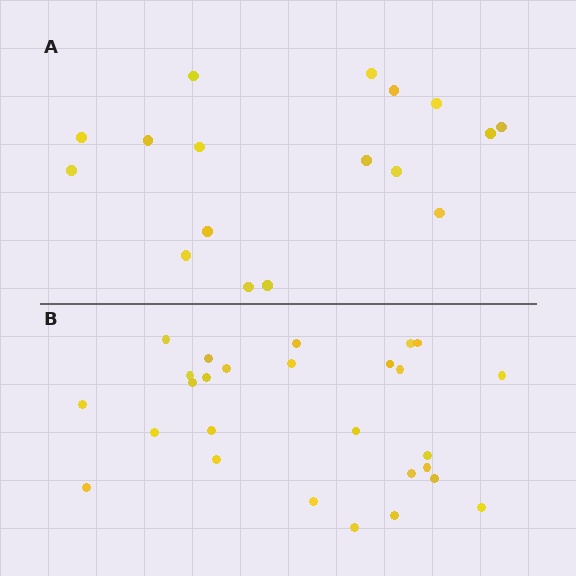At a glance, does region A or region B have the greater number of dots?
Region B (the bottom region) has more dots.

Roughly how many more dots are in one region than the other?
Region B has roughly 10 or so more dots than region A.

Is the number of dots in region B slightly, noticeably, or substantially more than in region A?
Region B has substantially more. The ratio is roughly 1.6 to 1.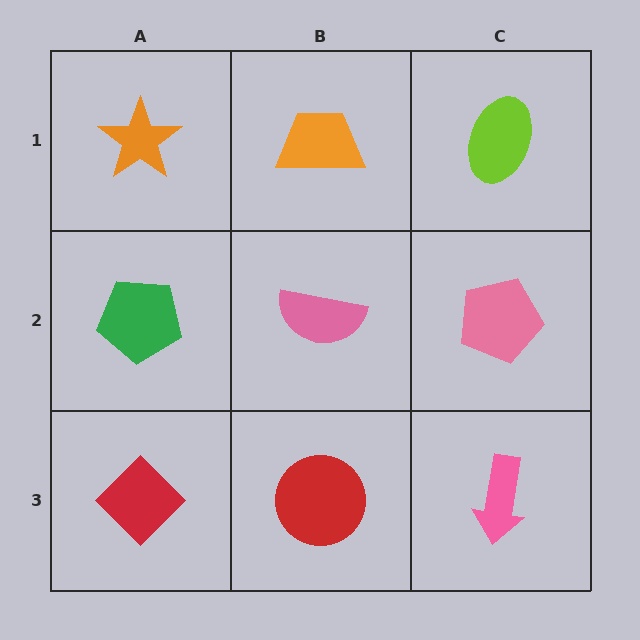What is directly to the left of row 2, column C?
A pink semicircle.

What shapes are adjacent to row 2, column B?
An orange trapezoid (row 1, column B), a red circle (row 3, column B), a green pentagon (row 2, column A), a pink pentagon (row 2, column C).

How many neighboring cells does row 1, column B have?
3.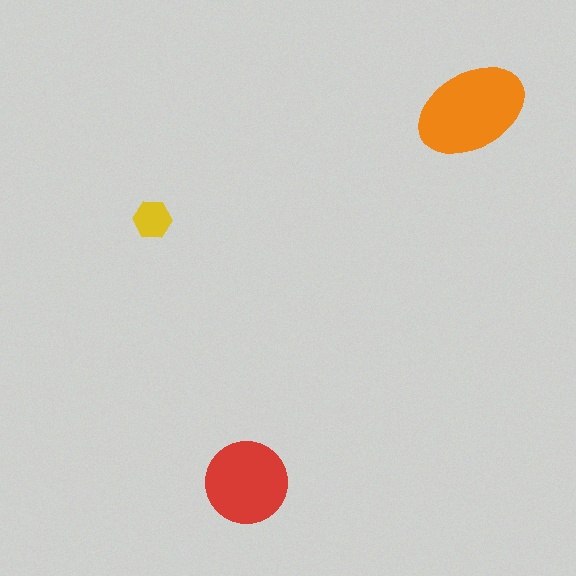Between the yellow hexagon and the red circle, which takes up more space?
The red circle.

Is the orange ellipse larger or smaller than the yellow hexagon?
Larger.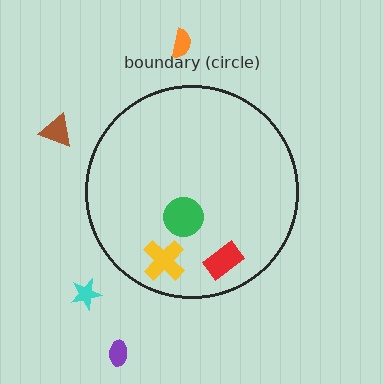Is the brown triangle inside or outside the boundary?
Outside.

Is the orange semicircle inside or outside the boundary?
Outside.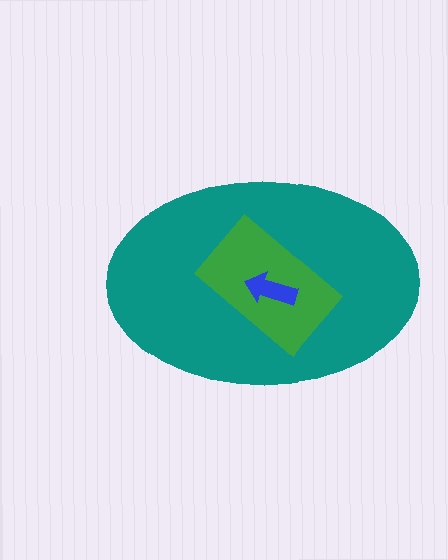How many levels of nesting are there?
3.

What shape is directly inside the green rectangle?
The blue arrow.